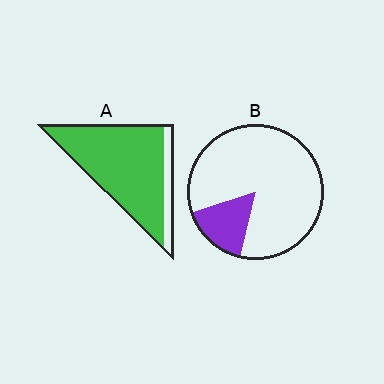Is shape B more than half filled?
No.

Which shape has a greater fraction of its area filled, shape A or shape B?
Shape A.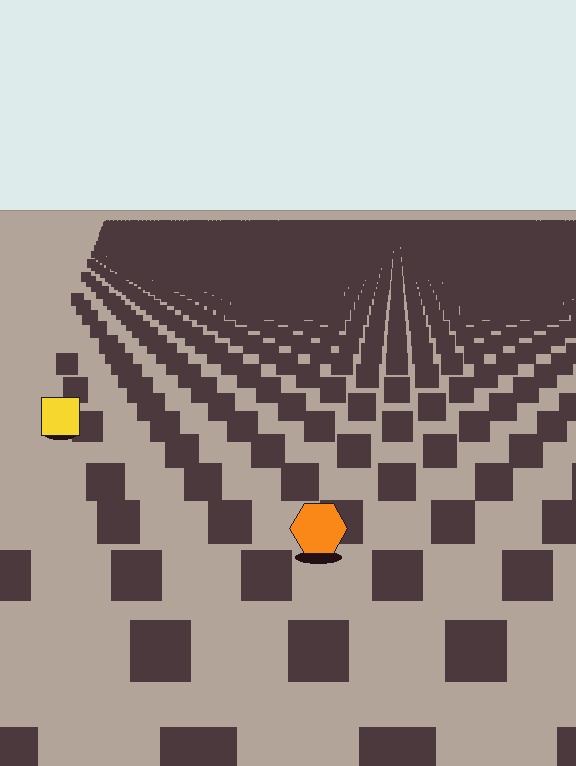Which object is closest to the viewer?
The orange hexagon is closest. The texture marks near it are larger and more spread out.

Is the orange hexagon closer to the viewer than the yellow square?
Yes. The orange hexagon is closer — you can tell from the texture gradient: the ground texture is coarser near it.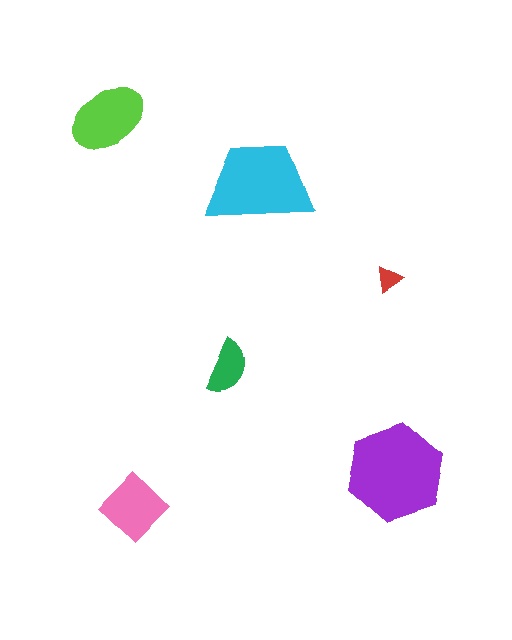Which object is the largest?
The purple hexagon.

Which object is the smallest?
The red triangle.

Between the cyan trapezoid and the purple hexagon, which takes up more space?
The purple hexagon.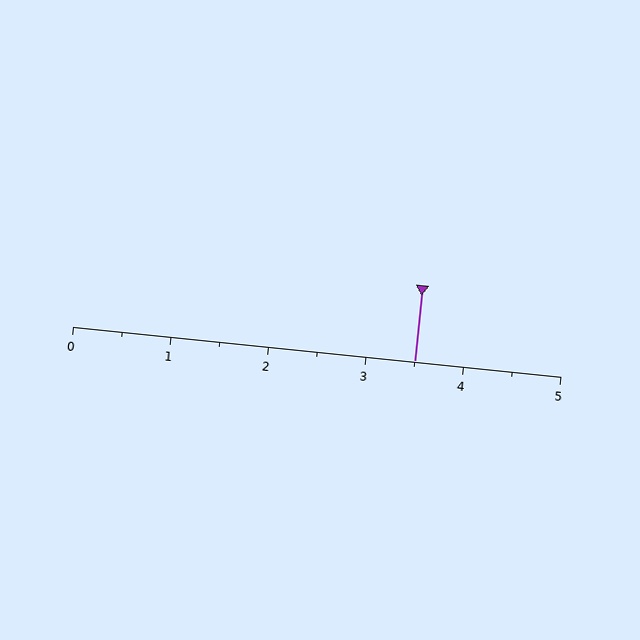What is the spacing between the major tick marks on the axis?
The major ticks are spaced 1 apart.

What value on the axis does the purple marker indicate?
The marker indicates approximately 3.5.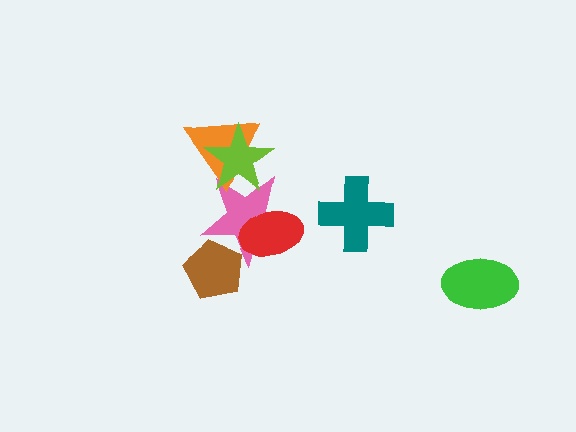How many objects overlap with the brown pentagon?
1 object overlaps with the brown pentagon.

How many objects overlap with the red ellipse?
1 object overlaps with the red ellipse.